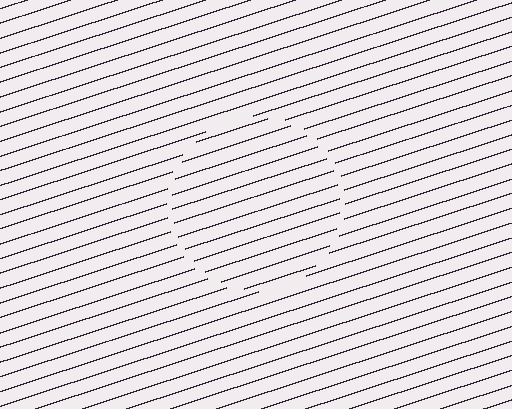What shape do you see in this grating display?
An illusory circle. The interior of the shape contains the same grating, shifted by half a period — the contour is defined by the phase discontinuity where line-ends from the inner and outer gratings abut.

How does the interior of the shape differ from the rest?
The interior of the shape contains the same grating, shifted by half a period — the contour is defined by the phase discontinuity where line-ends from the inner and outer gratings abut.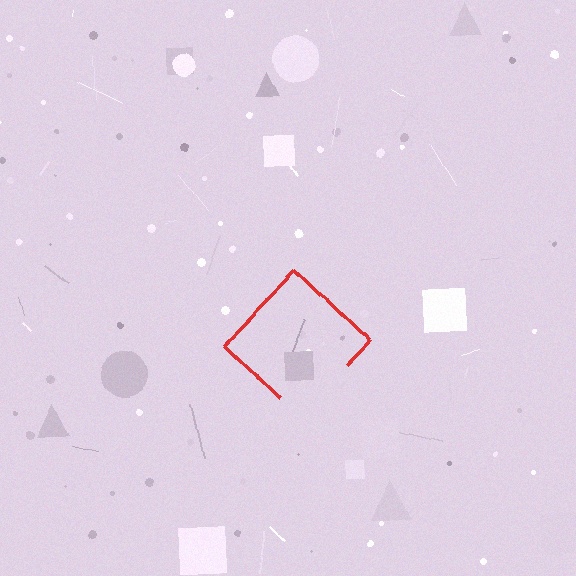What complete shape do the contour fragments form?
The contour fragments form a diamond.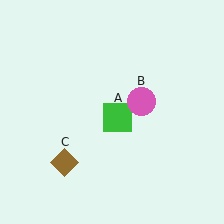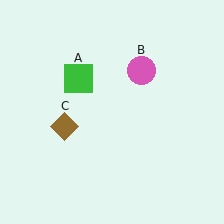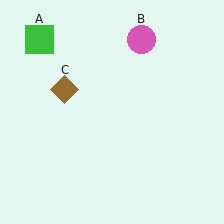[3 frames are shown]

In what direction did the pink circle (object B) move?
The pink circle (object B) moved up.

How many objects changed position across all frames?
3 objects changed position: green square (object A), pink circle (object B), brown diamond (object C).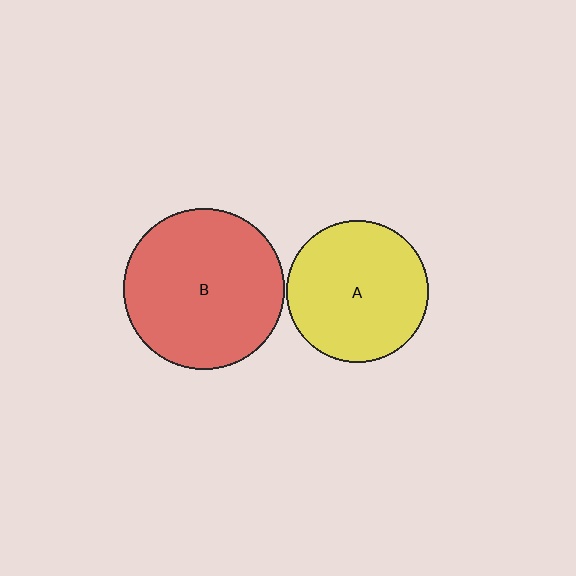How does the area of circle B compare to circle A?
Approximately 1.3 times.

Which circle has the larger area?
Circle B (red).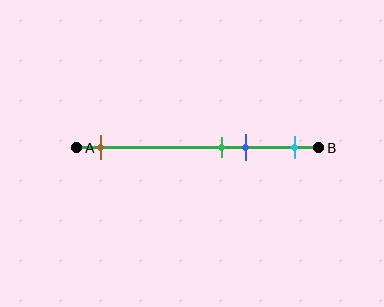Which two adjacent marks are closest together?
The green and blue marks are the closest adjacent pair.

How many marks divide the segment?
There are 4 marks dividing the segment.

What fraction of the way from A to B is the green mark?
The green mark is approximately 60% (0.6) of the way from A to B.